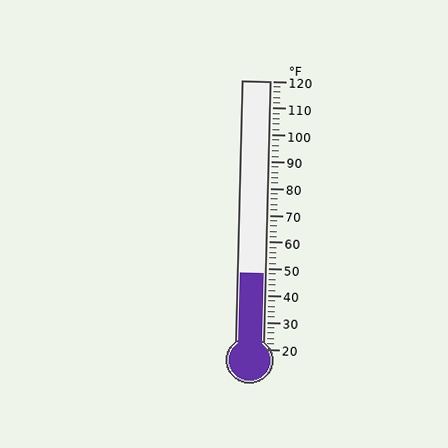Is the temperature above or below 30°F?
The temperature is above 30°F.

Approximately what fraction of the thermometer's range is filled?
The thermometer is filled to approximately 30% of its range.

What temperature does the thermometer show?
The thermometer shows approximately 48°F.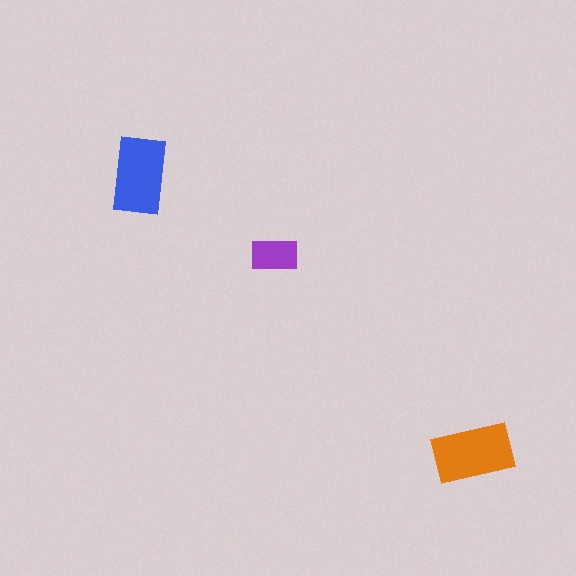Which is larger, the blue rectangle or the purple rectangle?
The blue one.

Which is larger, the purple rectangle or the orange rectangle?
The orange one.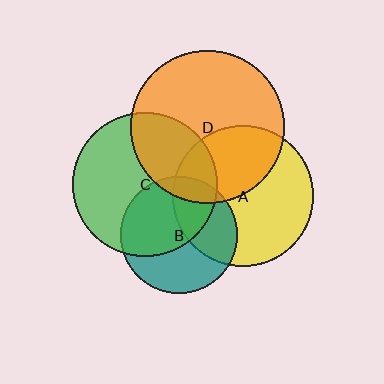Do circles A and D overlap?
Yes.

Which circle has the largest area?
Circle D (orange).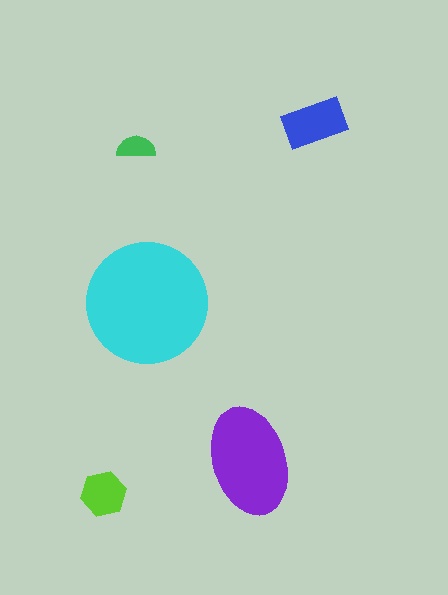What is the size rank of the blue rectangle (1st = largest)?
3rd.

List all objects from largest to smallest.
The cyan circle, the purple ellipse, the blue rectangle, the lime hexagon, the green semicircle.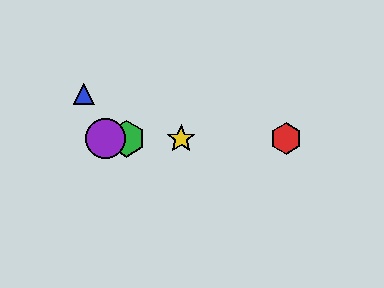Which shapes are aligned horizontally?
The red hexagon, the green hexagon, the yellow star, the purple circle are aligned horizontally.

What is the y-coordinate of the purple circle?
The purple circle is at y≈139.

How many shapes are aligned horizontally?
4 shapes (the red hexagon, the green hexagon, the yellow star, the purple circle) are aligned horizontally.